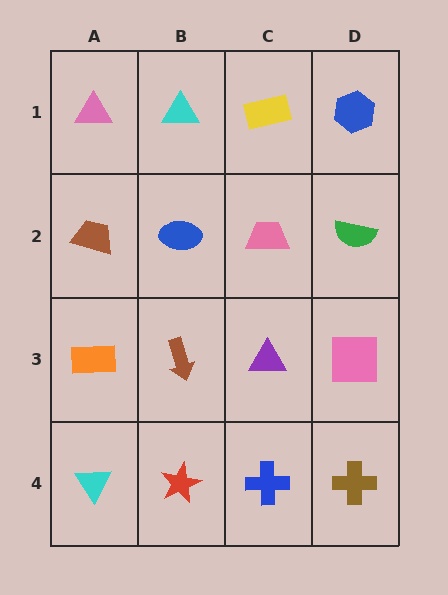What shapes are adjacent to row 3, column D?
A green semicircle (row 2, column D), a brown cross (row 4, column D), a purple triangle (row 3, column C).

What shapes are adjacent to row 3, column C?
A pink trapezoid (row 2, column C), a blue cross (row 4, column C), a brown arrow (row 3, column B), a pink square (row 3, column D).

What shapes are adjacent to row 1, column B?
A blue ellipse (row 2, column B), a pink triangle (row 1, column A), a yellow rectangle (row 1, column C).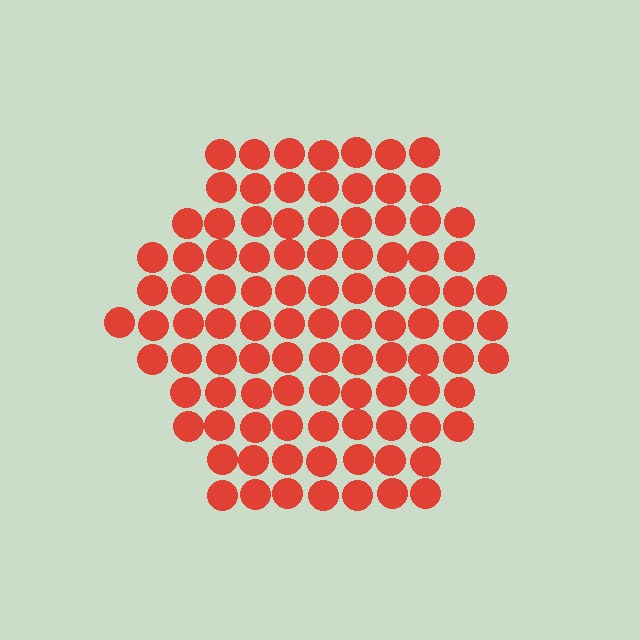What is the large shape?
The large shape is a hexagon.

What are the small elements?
The small elements are circles.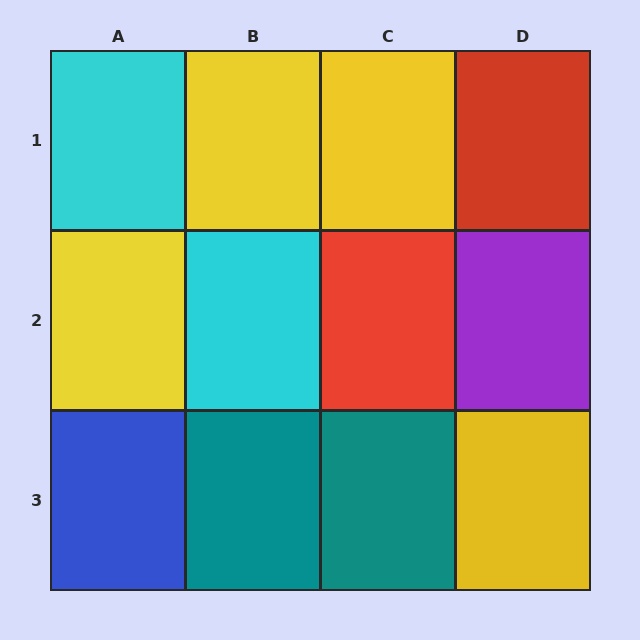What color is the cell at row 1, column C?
Yellow.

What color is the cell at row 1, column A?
Cyan.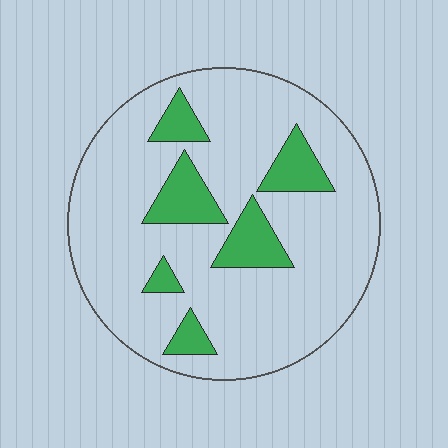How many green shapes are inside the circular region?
6.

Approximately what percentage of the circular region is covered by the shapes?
Approximately 15%.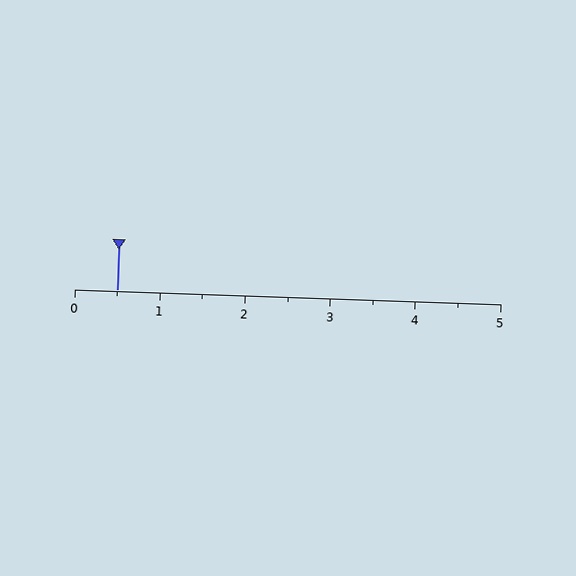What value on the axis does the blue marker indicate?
The marker indicates approximately 0.5.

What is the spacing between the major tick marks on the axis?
The major ticks are spaced 1 apart.